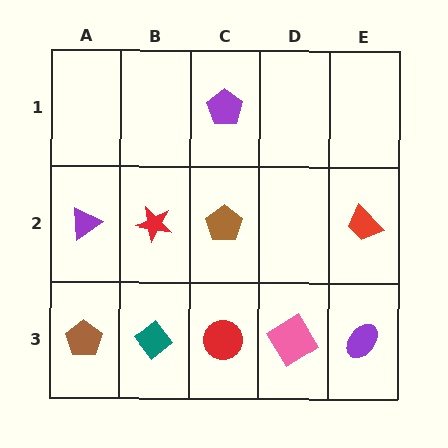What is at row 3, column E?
A purple ellipse.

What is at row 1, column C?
A purple pentagon.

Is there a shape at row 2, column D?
No, that cell is empty.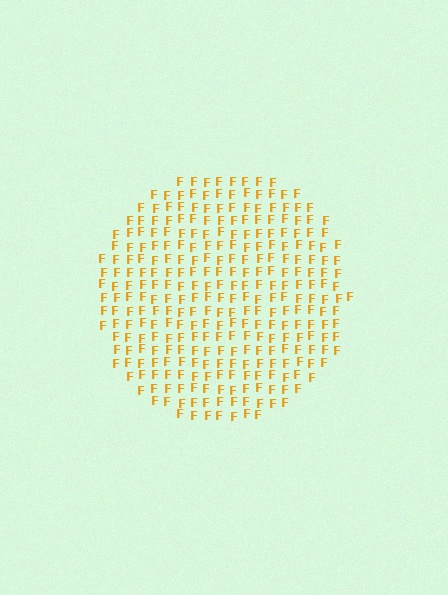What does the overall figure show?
The overall figure shows a circle.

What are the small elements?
The small elements are letter F's.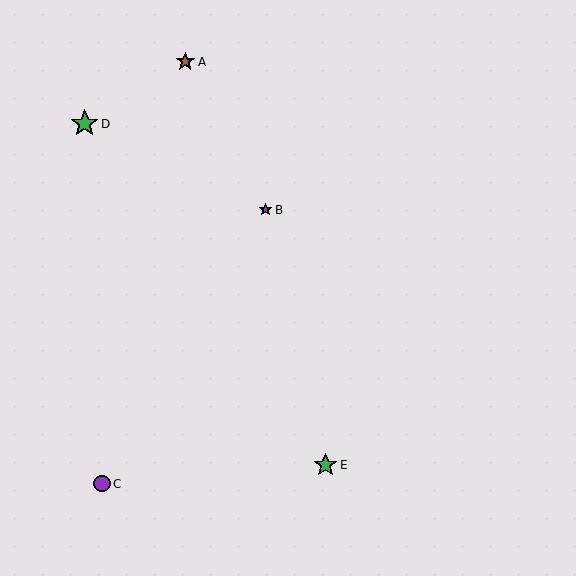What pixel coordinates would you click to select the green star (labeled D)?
Click at (85, 124) to select the green star D.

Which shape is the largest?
The green star (labeled D) is the largest.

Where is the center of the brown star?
The center of the brown star is at (185, 62).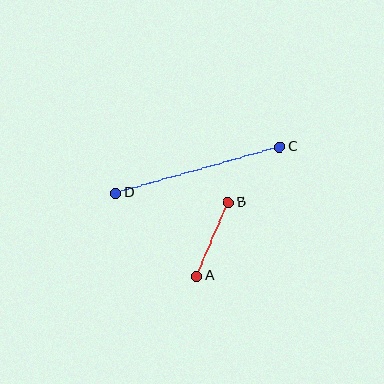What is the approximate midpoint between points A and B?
The midpoint is at approximately (213, 239) pixels.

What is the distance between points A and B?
The distance is approximately 80 pixels.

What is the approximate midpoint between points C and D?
The midpoint is at approximately (198, 170) pixels.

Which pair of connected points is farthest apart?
Points C and D are farthest apart.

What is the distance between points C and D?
The distance is approximately 170 pixels.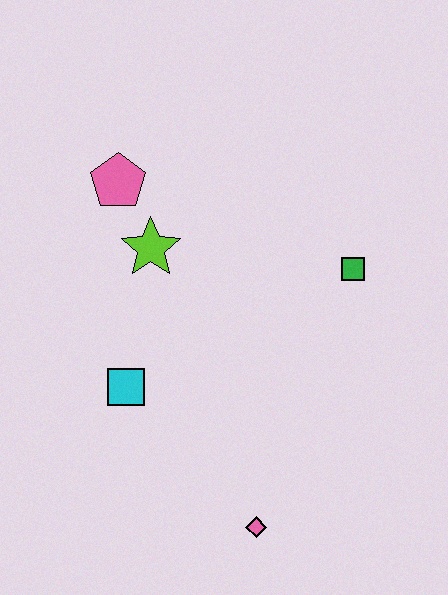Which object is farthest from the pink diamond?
The pink pentagon is farthest from the pink diamond.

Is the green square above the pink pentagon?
No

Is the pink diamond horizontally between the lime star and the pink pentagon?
No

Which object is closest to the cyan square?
The lime star is closest to the cyan square.